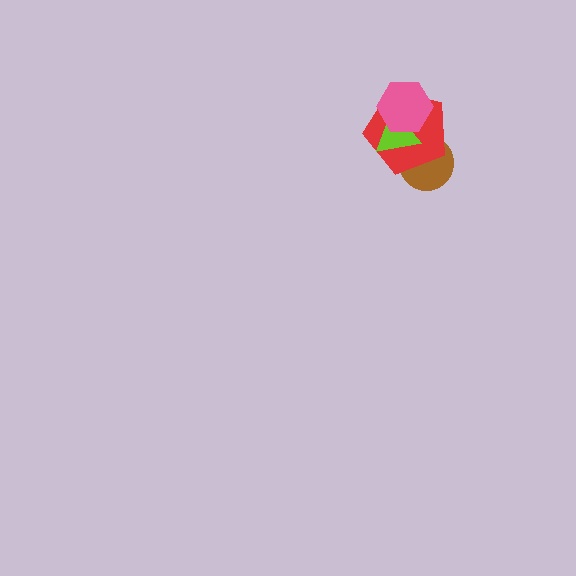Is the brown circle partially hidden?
Yes, it is partially covered by another shape.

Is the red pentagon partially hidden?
Yes, it is partially covered by another shape.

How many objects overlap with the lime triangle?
3 objects overlap with the lime triangle.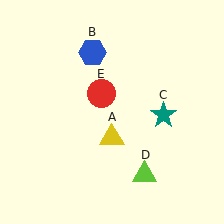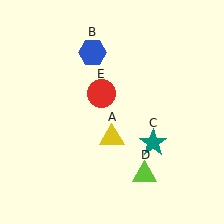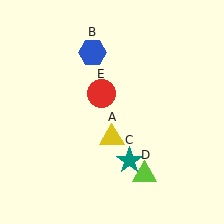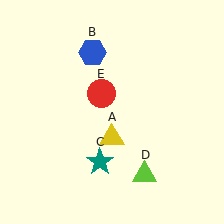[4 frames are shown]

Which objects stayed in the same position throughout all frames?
Yellow triangle (object A) and blue hexagon (object B) and lime triangle (object D) and red circle (object E) remained stationary.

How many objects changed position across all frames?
1 object changed position: teal star (object C).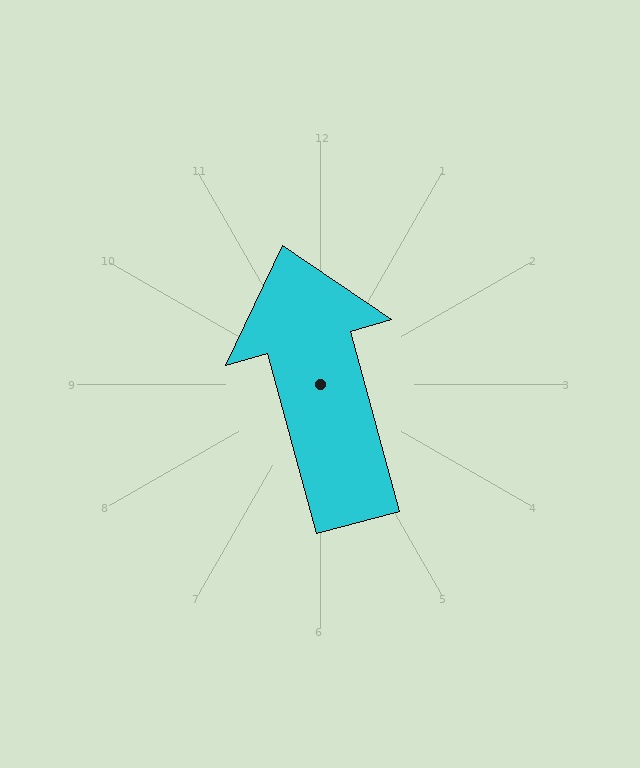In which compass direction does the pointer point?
North.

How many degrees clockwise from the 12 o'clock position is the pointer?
Approximately 345 degrees.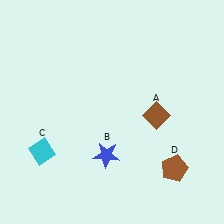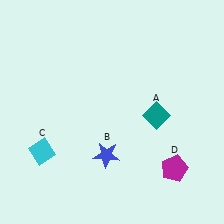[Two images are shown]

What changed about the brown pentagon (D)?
In Image 1, D is brown. In Image 2, it changed to magenta.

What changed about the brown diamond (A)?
In Image 1, A is brown. In Image 2, it changed to teal.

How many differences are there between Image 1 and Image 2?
There are 2 differences between the two images.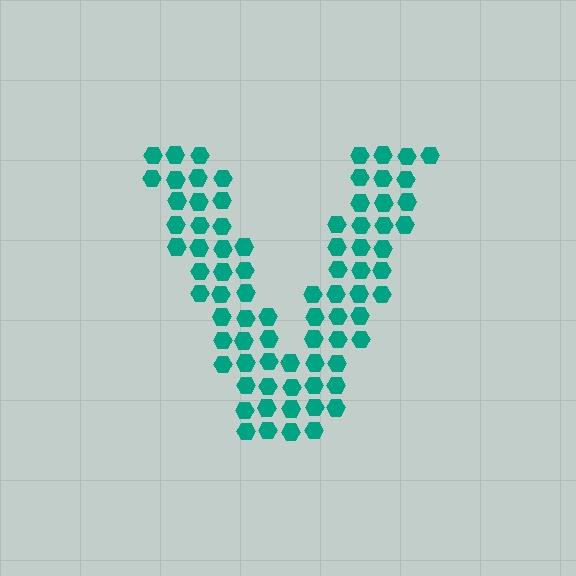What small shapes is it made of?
It is made of small hexagons.